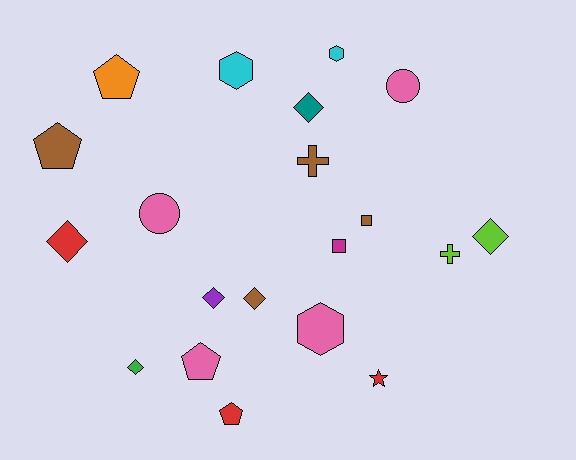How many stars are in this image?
There is 1 star.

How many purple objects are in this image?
There is 1 purple object.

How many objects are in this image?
There are 20 objects.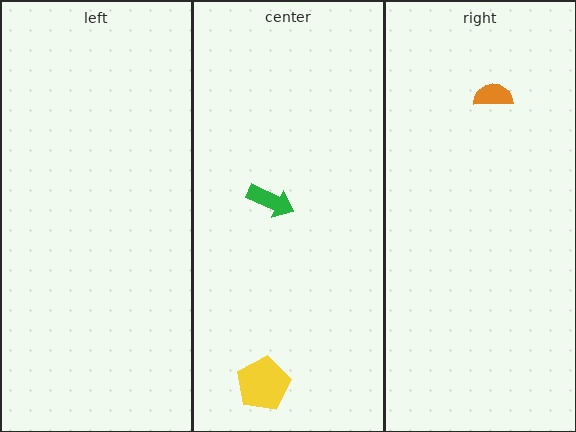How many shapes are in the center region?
2.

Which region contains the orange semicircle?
The right region.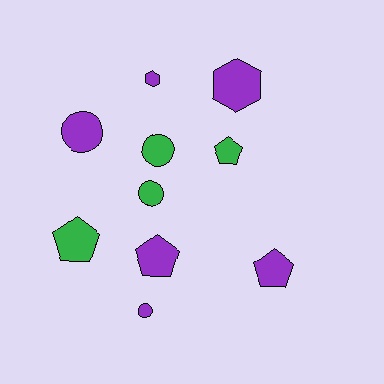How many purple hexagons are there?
There are 2 purple hexagons.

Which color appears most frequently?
Purple, with 6 objects.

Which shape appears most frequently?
Pentagon, with 4 objects.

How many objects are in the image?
There are 10 objects.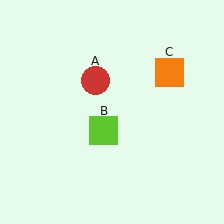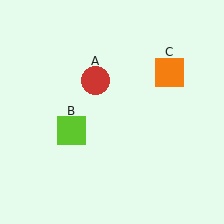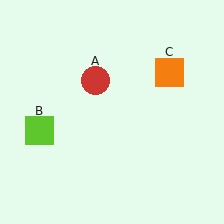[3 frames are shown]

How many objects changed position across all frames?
1 object changed position: lime square (object B).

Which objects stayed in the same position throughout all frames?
Red circle (object A) and orange square (object C) remained stationary.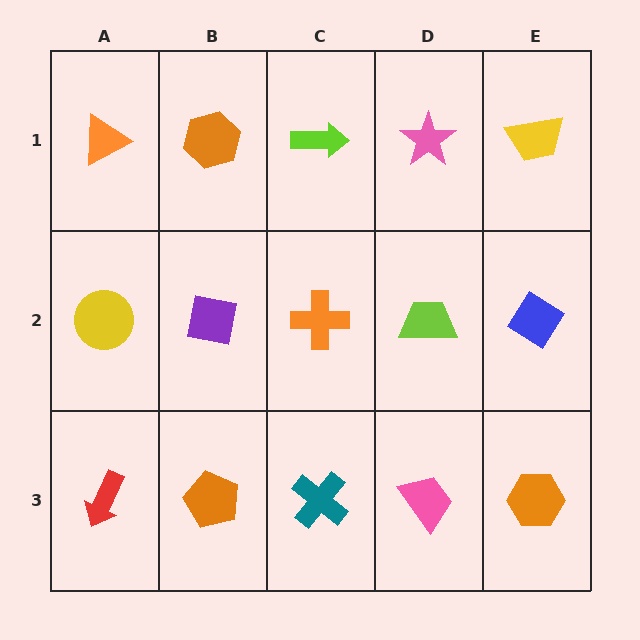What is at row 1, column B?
An orange hexagon.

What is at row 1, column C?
A lime arrow.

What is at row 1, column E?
A yellow trapezoid.